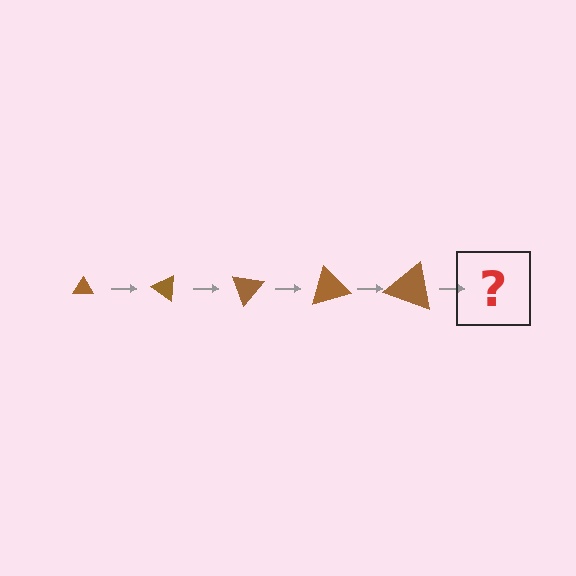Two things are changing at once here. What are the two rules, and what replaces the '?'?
The two rules are that the triangle grows larger each step and it rotates 35 degrees each step. The '?' should be a triangle, larger than the previous one and rotated 175 degrees from the start.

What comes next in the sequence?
The next element should be a triangle, larger than the previous one and rotated 175 degrees from the start.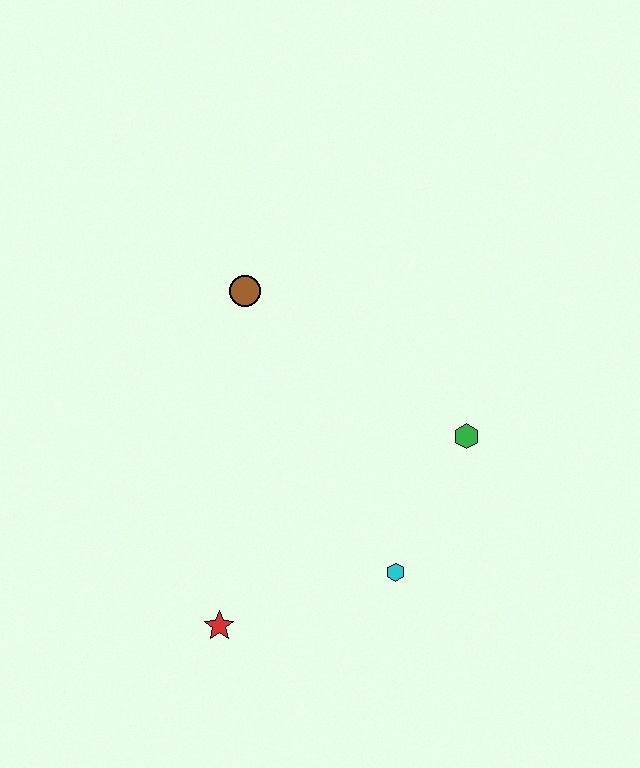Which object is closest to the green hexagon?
The cyan hexagon is closest to the green hexagon.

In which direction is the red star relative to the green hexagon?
The red star is to the left of the green hexagon.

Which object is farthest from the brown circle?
The red star is farthest from the brown circle.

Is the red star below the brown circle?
Yes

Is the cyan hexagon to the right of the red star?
Yes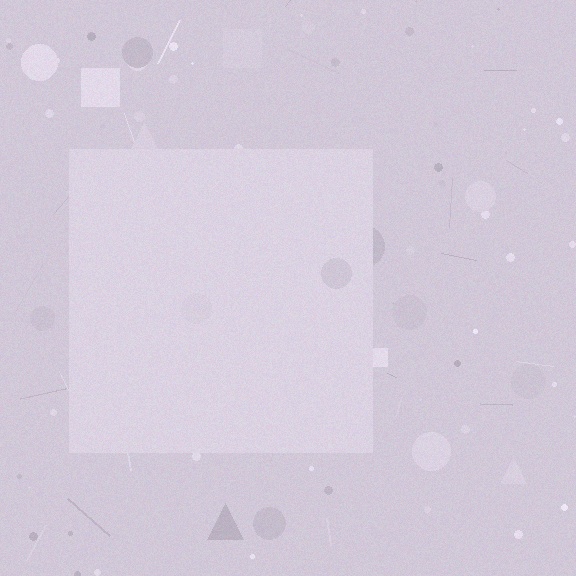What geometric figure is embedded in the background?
A square is embedded in the background.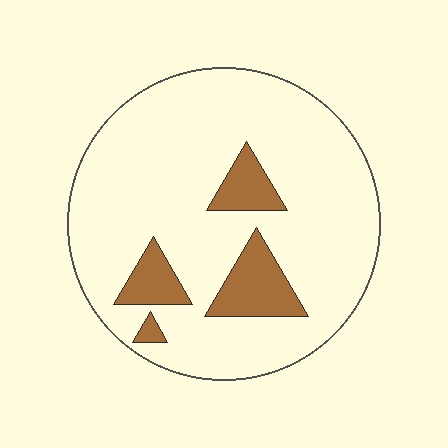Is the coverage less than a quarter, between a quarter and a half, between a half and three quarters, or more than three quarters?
Less than a quarter.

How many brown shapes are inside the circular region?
4.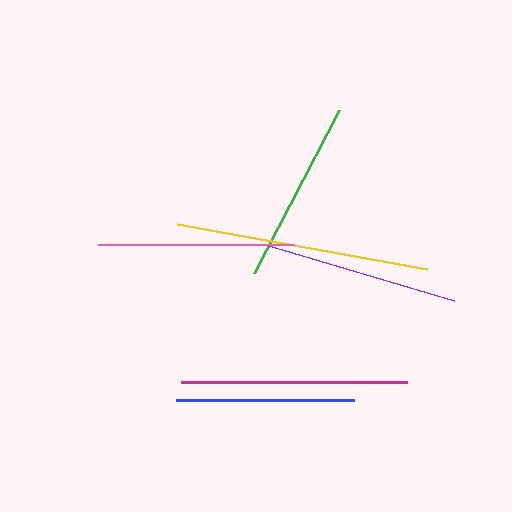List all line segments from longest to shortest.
From longest to shortest: yellow, magenta, purple, pink, green, blue.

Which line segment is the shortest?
The blue line is the shortest at approximately 178 pixels.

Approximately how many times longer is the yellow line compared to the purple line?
The yellow line is approximately 1.3 times the length of the purple line.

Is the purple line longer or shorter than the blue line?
The purple line is longer than the blue line.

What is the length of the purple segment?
The purple segment is approximately 197 pixels long.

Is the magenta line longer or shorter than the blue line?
The magenta line is longer than the blue line.